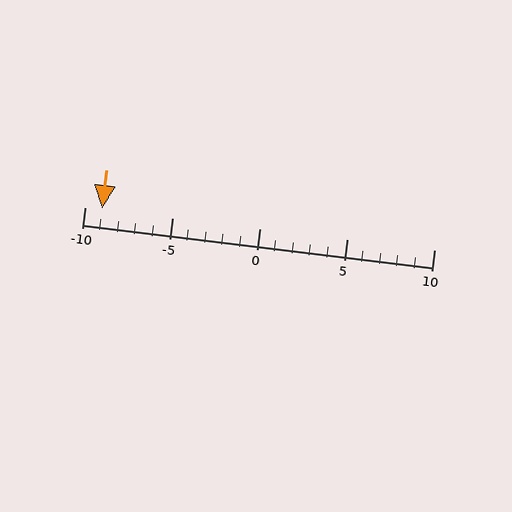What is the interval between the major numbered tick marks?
The major tick marks are spaced 5 units apart.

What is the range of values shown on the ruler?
The ruler shows values from -10 to 10.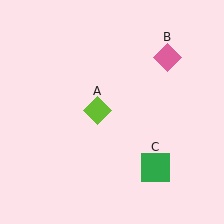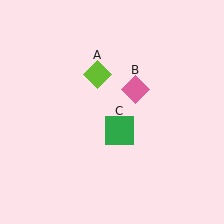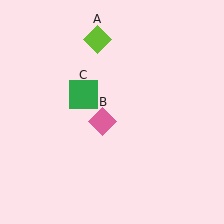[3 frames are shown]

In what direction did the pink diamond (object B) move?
The pink diamond (object B) moved down and to the left.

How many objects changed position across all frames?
3 objects changed position: lime diamond (object A), pink diamond (object B), green square (object C).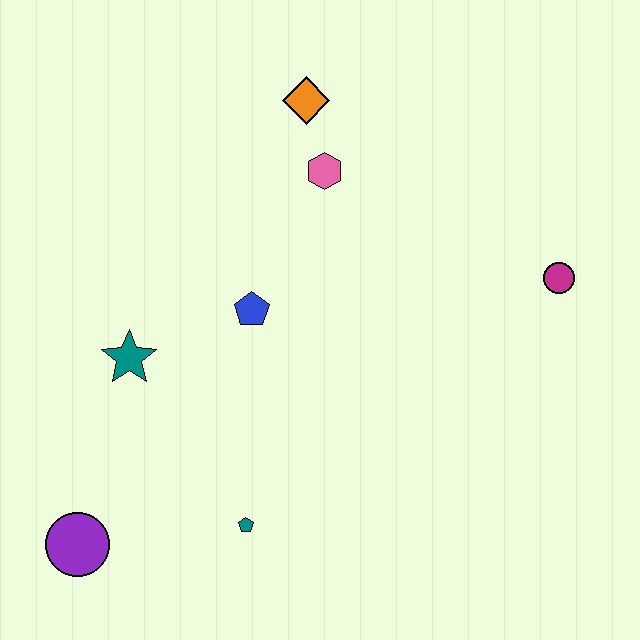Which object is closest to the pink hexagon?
The orange diamond is closest to the pink hexagon.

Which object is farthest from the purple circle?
The magenta circle is farthest from the purple circle.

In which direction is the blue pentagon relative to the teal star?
The blue pentagon is to the right of the teal star.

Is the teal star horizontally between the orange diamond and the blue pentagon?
No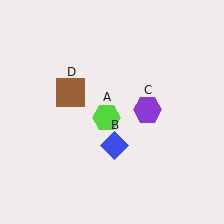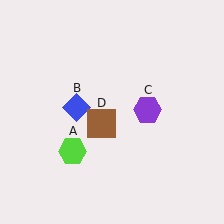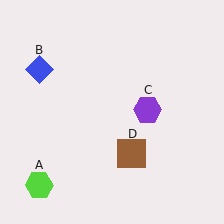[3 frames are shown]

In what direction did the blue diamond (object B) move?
The blue diamond (object B) moved up and to the left.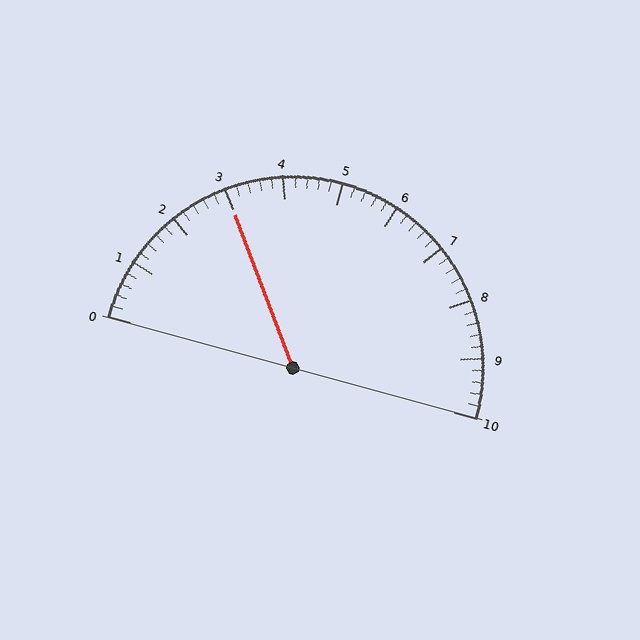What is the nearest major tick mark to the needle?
The nearest major tick mark is 3.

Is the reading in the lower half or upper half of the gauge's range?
The reading is in the lower half of the range (0 to 10).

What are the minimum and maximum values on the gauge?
The gauge ranges from 0 to 10.